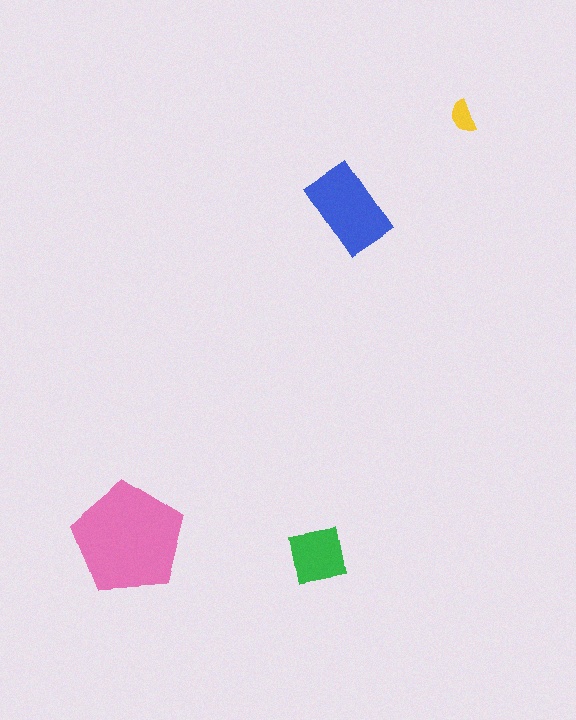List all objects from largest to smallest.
The pink pentagon, the blue rectangle, the green square, the yellow semicircle.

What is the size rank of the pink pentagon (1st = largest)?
1st.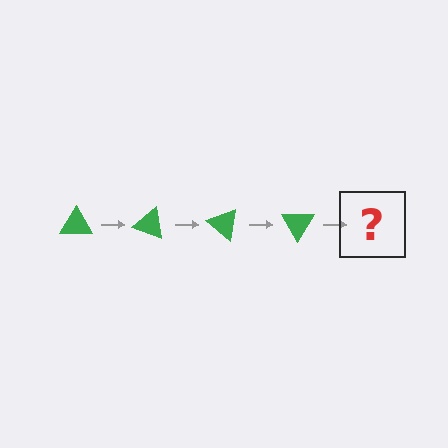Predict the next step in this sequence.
The next step is a green triangle rotated 80 degrees.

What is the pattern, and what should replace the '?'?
The pattern is that the triangle rotates 20 degrees each step. The '?' should be a green triangle rotated 80 degrees.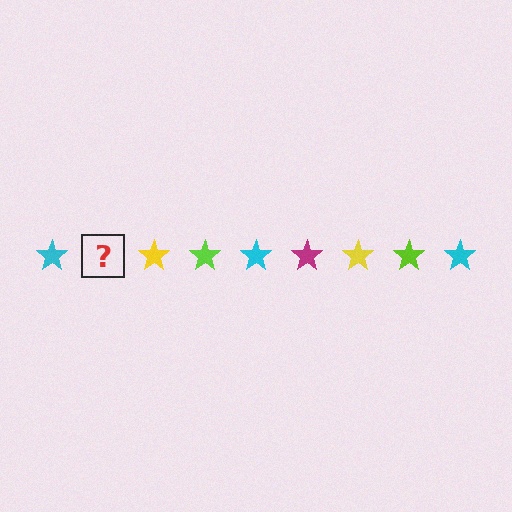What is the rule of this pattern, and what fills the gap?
The rule is that the pattern cycles through cyan, magenta, yellow, lime stars. The gap should be filled with a magenta star.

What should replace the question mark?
The question mark should be replaced with a magenta star.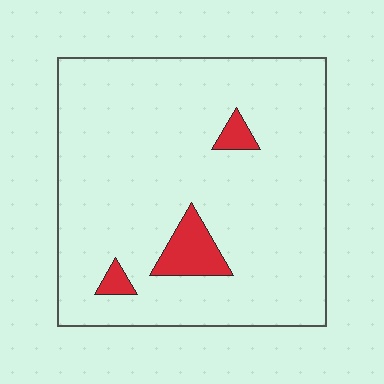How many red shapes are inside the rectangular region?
3.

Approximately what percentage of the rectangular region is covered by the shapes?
Approximately 5%.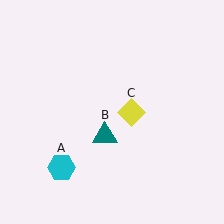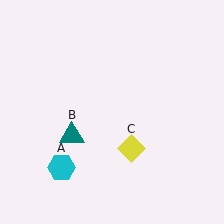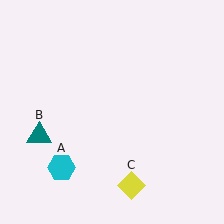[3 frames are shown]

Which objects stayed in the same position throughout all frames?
Cyan hexagon (object A) remained stationary.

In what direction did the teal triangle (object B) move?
The teal triangle (object B) moved left.